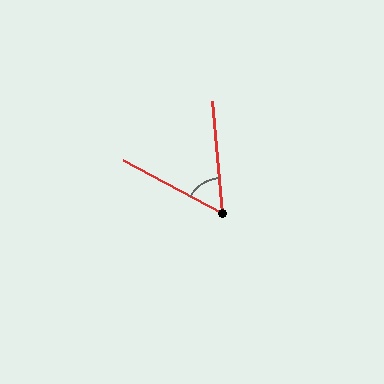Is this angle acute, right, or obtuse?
It is acute.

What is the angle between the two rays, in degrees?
Approximately 57 degrees.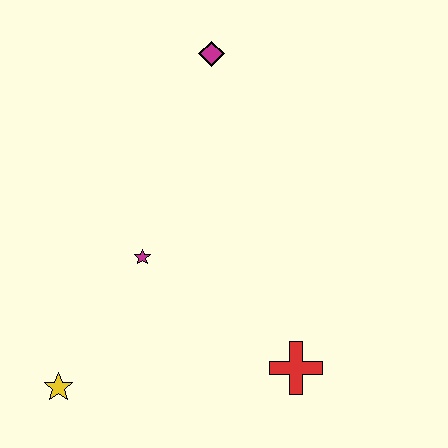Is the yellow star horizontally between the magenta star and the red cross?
No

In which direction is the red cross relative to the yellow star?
The red cross is to the right of the yellow star.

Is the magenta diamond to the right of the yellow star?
Yes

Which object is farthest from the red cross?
The magenta diamond is farthest from the red cross.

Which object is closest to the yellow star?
The magenta star is closest to the yellow star.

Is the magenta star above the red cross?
Yes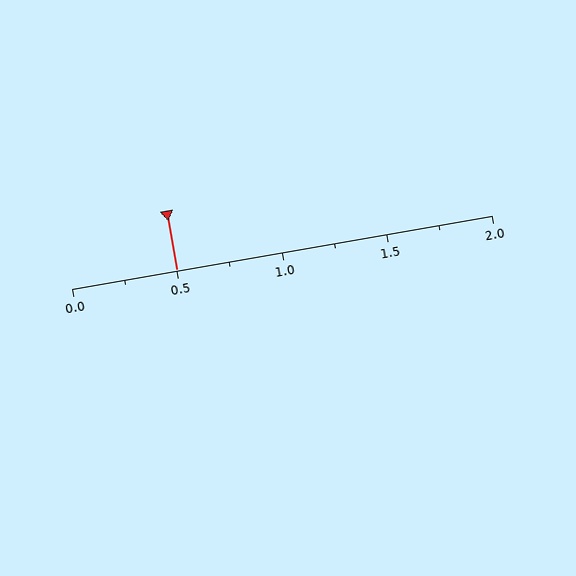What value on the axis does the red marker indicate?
The marker indicates approximately 0.5.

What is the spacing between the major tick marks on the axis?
The major ticks are spaced 0.5 apart.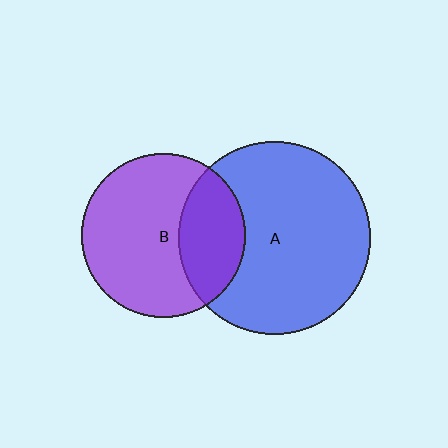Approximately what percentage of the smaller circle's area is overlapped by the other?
Approximately 30%.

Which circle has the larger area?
Circle A (blue).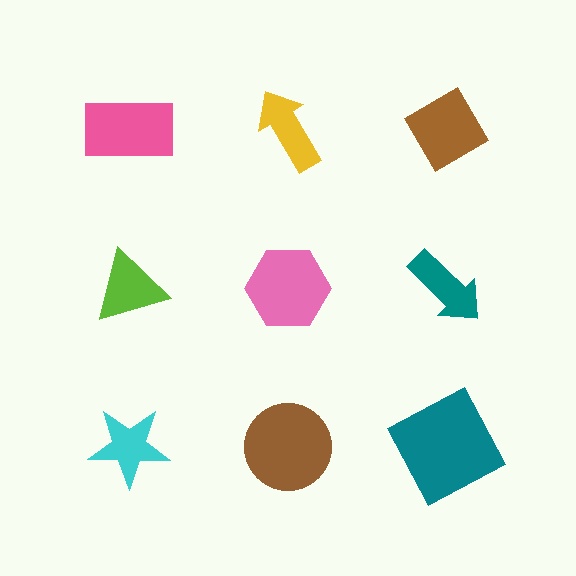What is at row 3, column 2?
A brown circle.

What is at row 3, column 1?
A cyan star.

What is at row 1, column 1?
A pink rectangle.